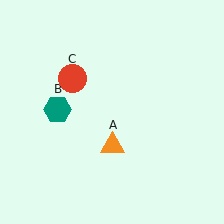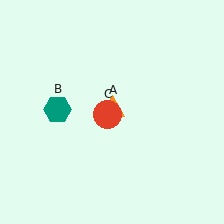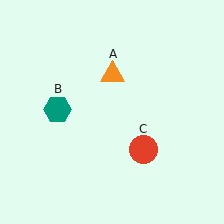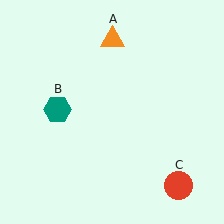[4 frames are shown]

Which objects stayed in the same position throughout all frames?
Teal hexagon (object B) remained stationary.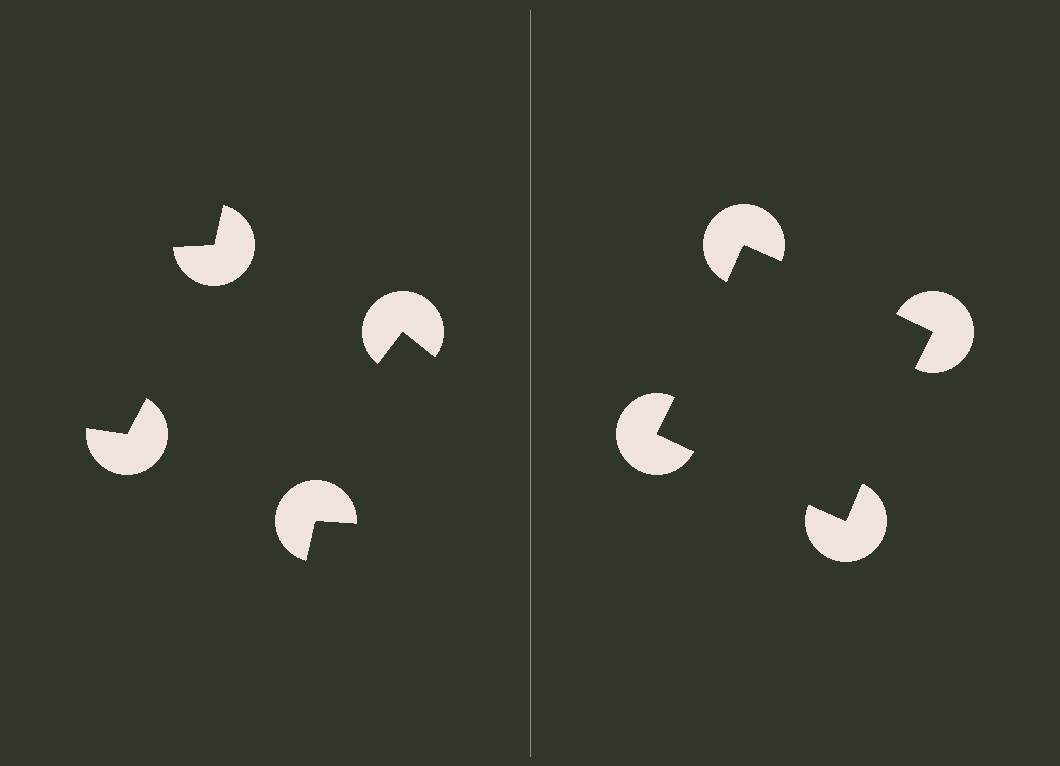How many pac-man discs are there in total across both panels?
8 — 4 on each side.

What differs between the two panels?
The pac-man discs are positioned identically on both sides; only the wedge orientations differ. On the right they align to a square; on the left they are misaligned.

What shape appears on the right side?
An illusory square.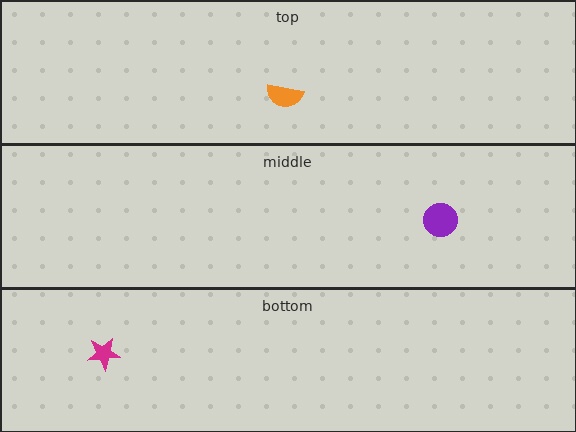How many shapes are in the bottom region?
1.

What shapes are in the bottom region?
The magenta star.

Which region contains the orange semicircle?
The top region.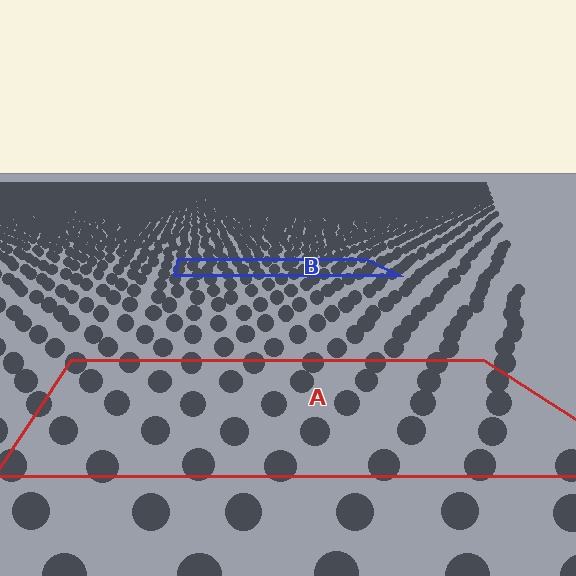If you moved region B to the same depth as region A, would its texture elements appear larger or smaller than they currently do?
They would appear larger. At a closer depth, the same texture elements are projected at a bigger on-screen size.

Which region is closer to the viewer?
Region A is closer. The texture elements there are larger and more spread out.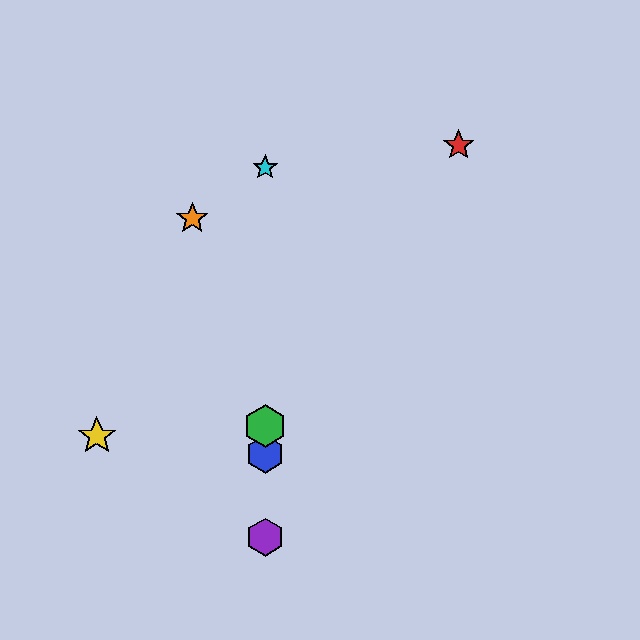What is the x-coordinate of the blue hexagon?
The blue hexagon is at x≈265.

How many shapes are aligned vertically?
4 shapes (the blue hexagon, the green hexagon, the purple hexagon, the cyan star) are aligned vertically.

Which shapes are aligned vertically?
The blue hexagon, the green hexagon, the purple hexagon, the cyan star are aligned vertically.